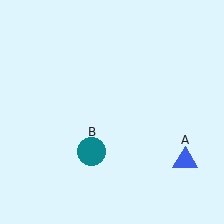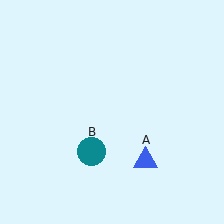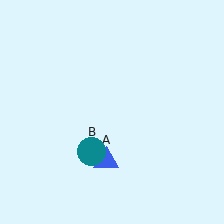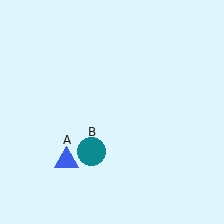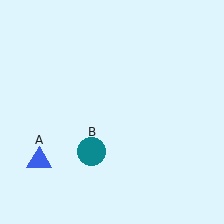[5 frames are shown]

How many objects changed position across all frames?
1 object changed position: blue triangle (object A).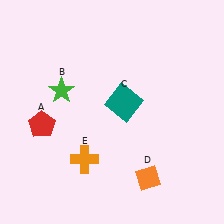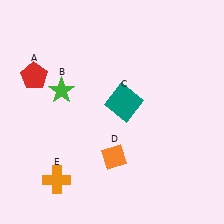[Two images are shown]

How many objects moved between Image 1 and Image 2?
3 objects moved between the two images.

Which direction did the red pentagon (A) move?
The red pentagon (A) moved up.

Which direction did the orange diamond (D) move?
The orange diamond (D) moved left.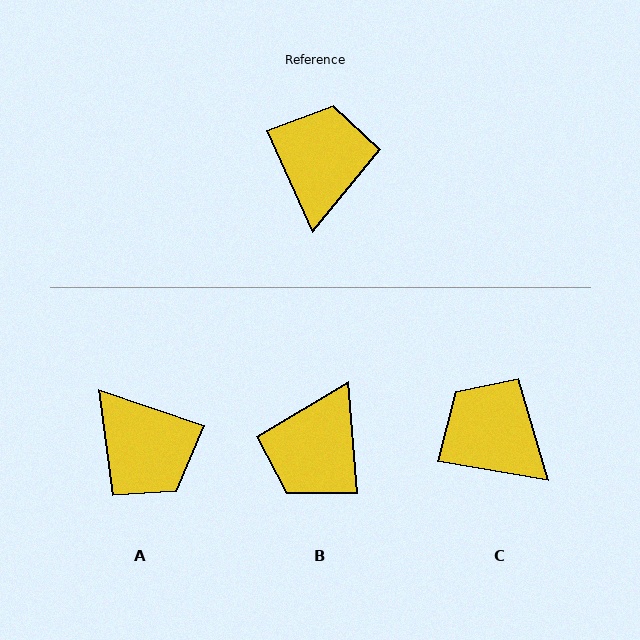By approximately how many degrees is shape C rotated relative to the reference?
Approximately 55 degrees counter-clockwise.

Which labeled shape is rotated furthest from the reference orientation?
B, about 160 degrees away.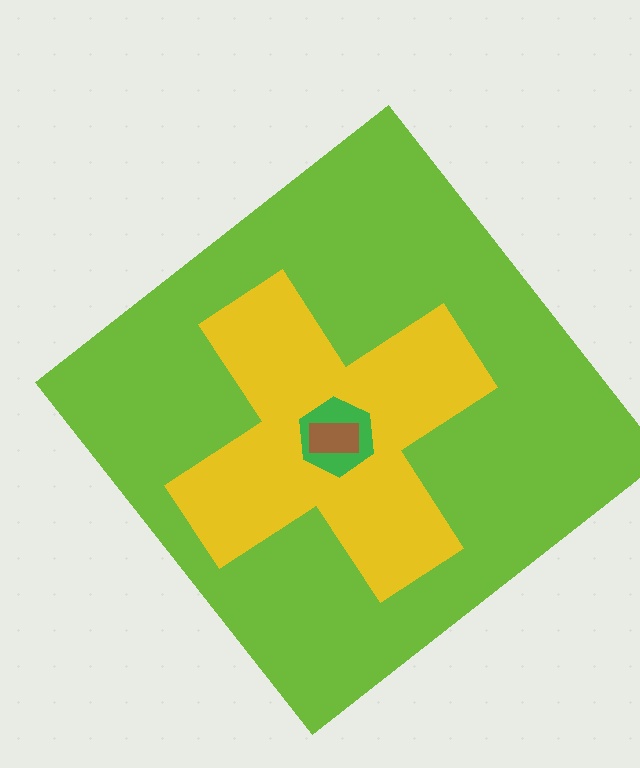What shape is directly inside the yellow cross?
The green hexagon.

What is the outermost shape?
The lime diamond.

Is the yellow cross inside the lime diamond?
Yes.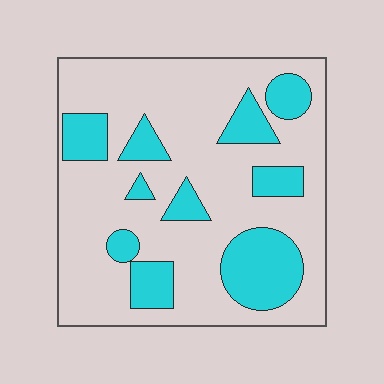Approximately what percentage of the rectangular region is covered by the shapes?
Approximately 25%.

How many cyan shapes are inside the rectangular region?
10.